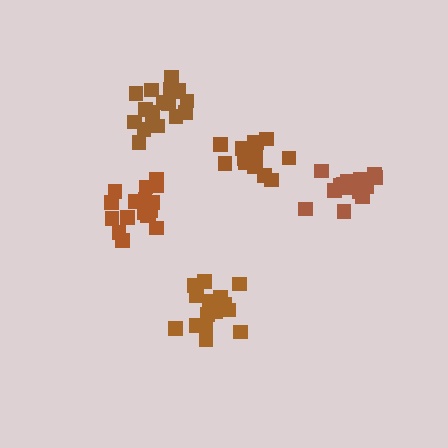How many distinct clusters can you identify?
There are 5 distinct clusters.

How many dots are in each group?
Group 1: 15 dots, Group 2: 16 dots, Group 3: 16 dots, Group 4: 19 dots, Group 5: 17 dots (83 total).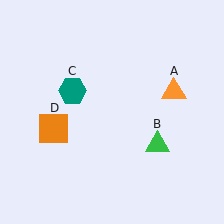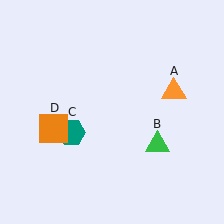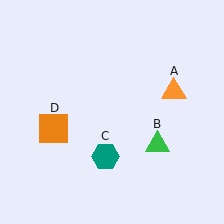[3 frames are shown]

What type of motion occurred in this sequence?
The teal hexagon (object C) rotated counterclockwise around the center of the scene.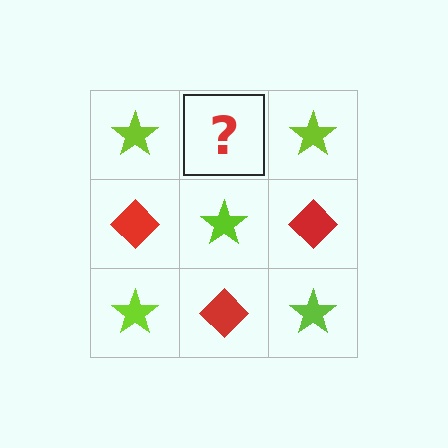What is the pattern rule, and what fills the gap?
The rule is that it alternates lime star and red diamond in a checkerboard pattern. The gap should be filled with a red diamond.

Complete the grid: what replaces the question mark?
The question mark should be replaced with a red diamond.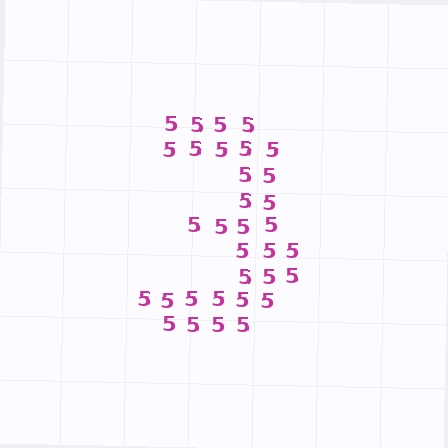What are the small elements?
The small elements are digit 5's.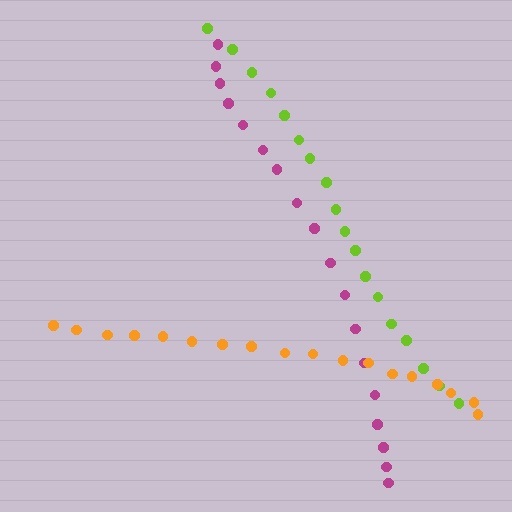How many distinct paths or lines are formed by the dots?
There are 3 distinct paths.